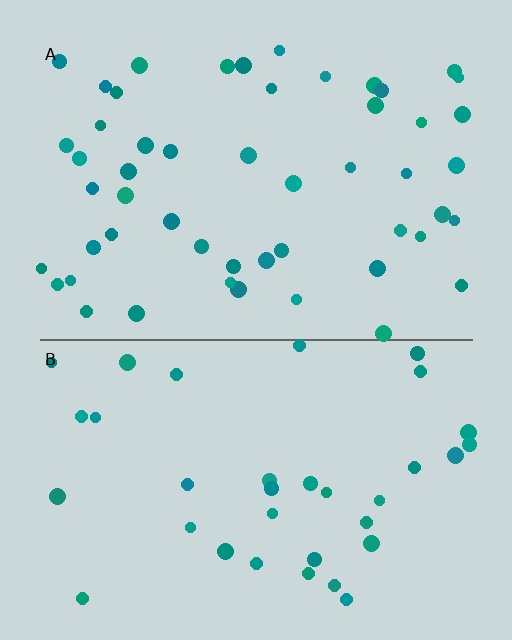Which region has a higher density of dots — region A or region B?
A (the top).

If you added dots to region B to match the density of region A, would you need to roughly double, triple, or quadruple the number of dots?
Approximately double.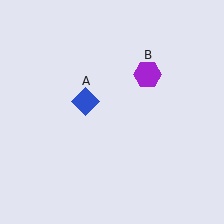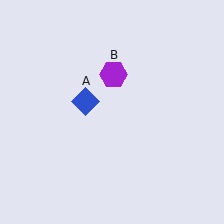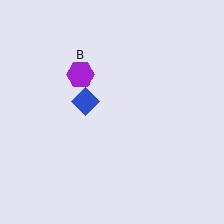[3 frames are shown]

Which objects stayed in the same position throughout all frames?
Blue diamond (object A) remained stationary.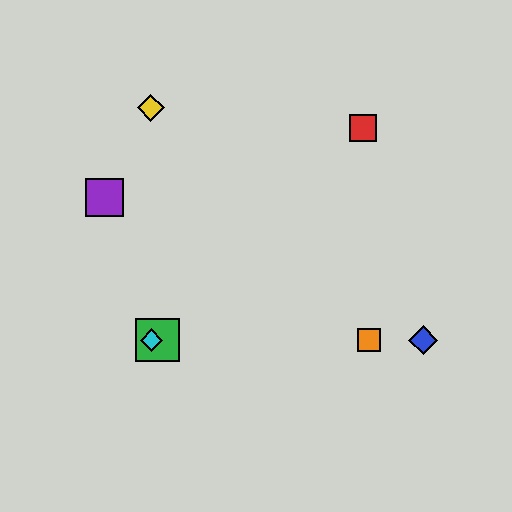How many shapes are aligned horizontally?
4 shapes (the blue diamond, the green square, the orange square, the cyan diamond) are aligned horizontally.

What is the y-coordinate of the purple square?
The purple square is at y≈198.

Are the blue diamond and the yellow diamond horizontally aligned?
No, the blue diamond is at y≈340 and the yellow diamond is at y≈108.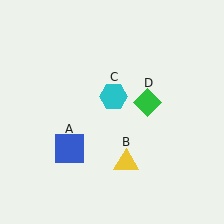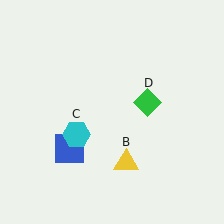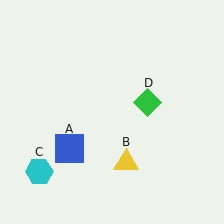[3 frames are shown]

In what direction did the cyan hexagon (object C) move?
The cyan hexagon (object C) moved down and to the left.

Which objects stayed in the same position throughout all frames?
Blue square (object A) and yellow triangle (object B) and green diamond (object D) remained stationary.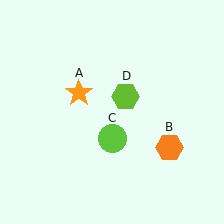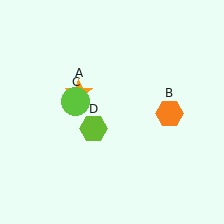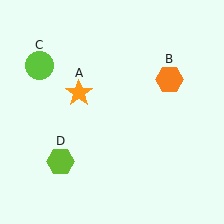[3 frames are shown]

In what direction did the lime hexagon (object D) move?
The lime hexagon (object D) moved down and to the left.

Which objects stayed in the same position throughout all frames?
Orange star (object A) remained stationary.